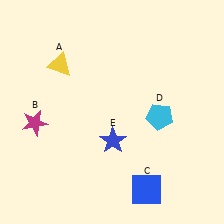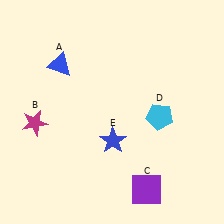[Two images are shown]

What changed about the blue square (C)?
In Image 1, C is blue. In Image 2, it changed to purple.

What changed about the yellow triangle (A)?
In Image 1, A is yellow. In Image 2, it changed to blue.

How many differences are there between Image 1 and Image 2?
There are 2 differences between the two images.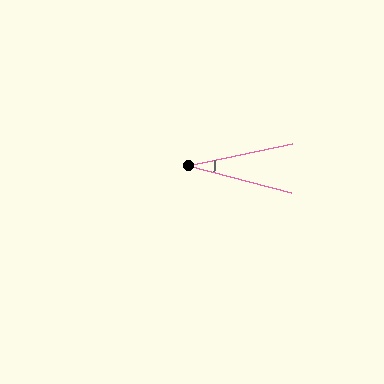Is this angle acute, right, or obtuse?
It is acute.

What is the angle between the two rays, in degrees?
Approximately 26 degrees.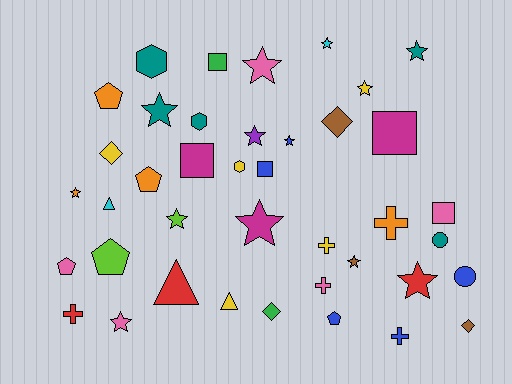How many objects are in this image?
There are 40 objects.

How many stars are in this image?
There are 13 stars.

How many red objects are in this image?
There are 3 red objects.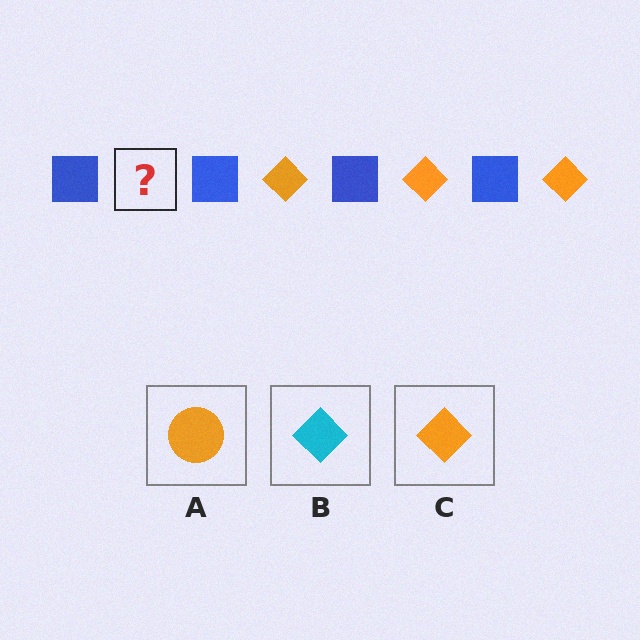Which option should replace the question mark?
Option C.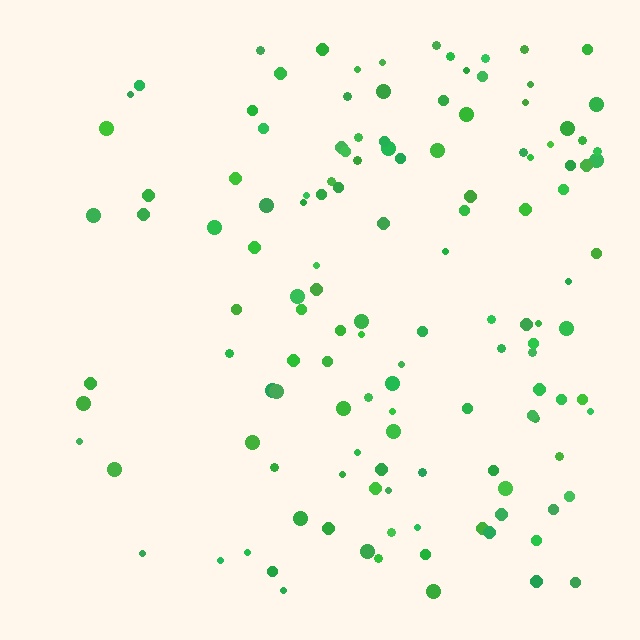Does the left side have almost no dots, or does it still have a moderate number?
Still a moderate number, just noticeably fewer than the right.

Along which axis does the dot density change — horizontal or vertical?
Horizontal.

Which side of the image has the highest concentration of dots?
The right.